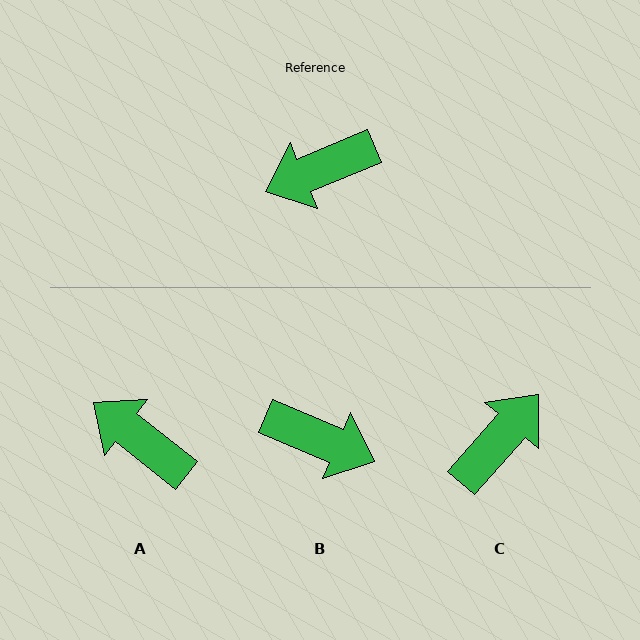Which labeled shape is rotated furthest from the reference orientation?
C, about 154 degrees away.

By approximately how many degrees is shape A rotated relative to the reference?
Approximately 60 degrees clockwise.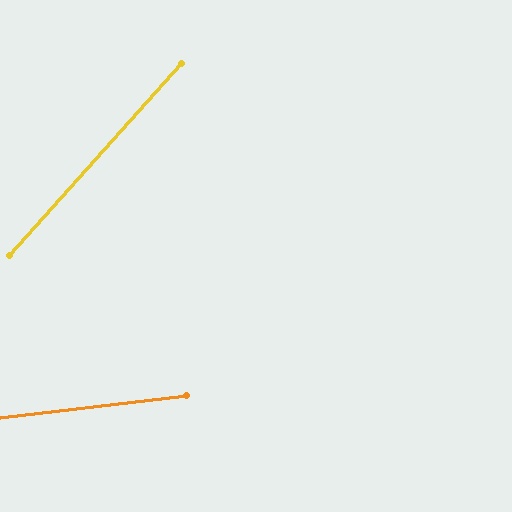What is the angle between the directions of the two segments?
Approximately 41 degrees.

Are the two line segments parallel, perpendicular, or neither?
Neither parallel nor perpendicular — they differ by about 41°.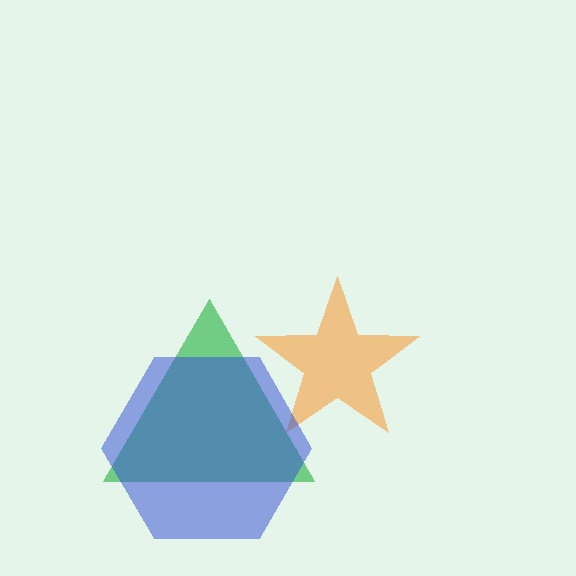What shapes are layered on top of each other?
The layered shapes are: a green triangle, an orange star, a blue hexagon.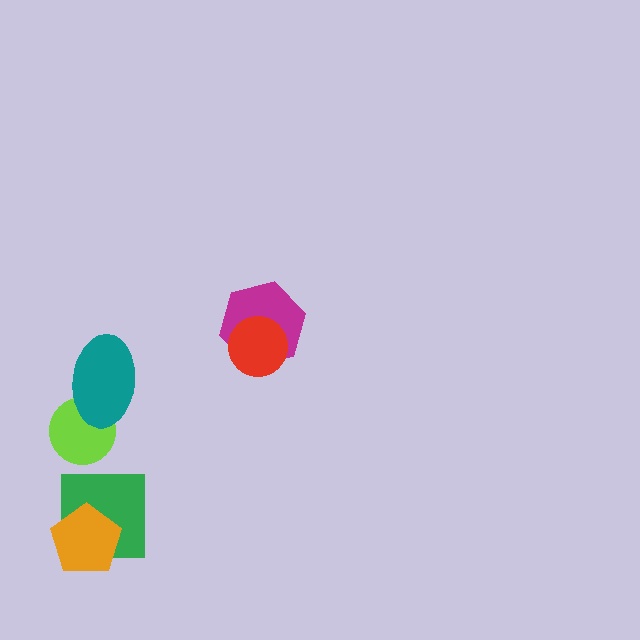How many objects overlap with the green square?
1 object overlaps with the green square.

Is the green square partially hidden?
Yes, it is partially covered by another shape.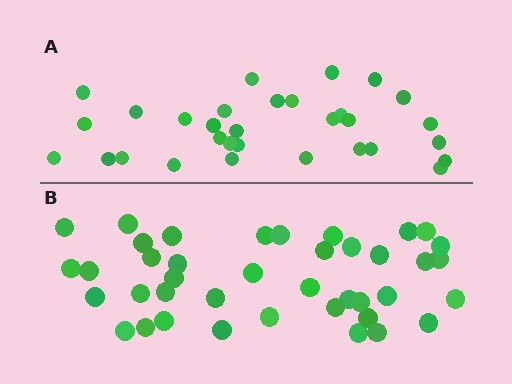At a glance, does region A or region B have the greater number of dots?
Region B (the bottom region) has more dots.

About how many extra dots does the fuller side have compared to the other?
Region B has roughly 8 or so more dots than region A.